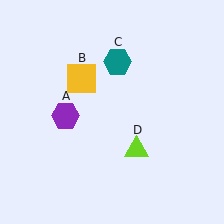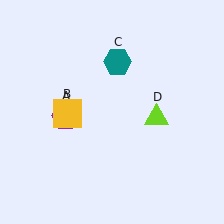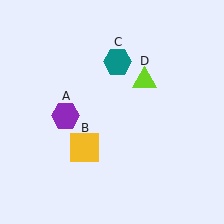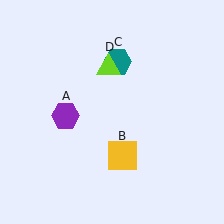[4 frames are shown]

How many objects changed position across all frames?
2 objects changed position: yellow square (object B), lime triangle (object D).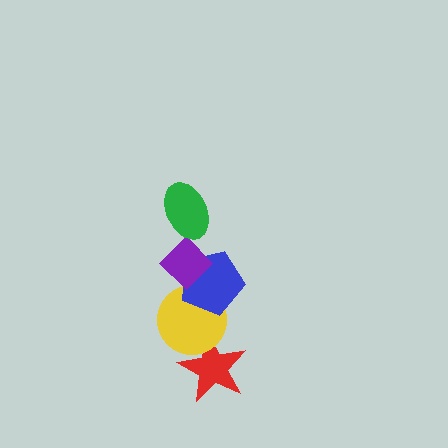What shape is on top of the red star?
The yellow circle is on top of the red star.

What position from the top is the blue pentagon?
The blue pentagon is 3rd from the top.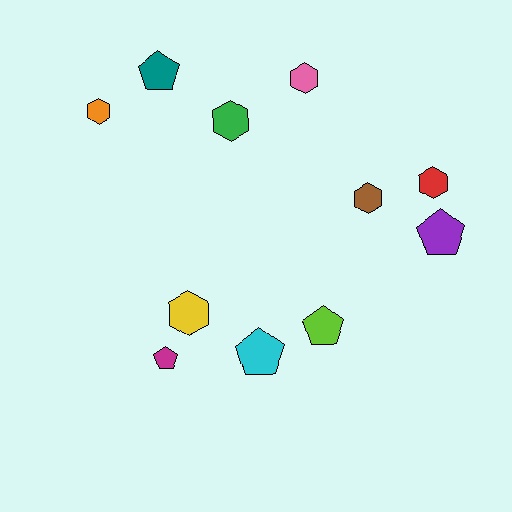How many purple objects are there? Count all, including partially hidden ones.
There is 1 purple object.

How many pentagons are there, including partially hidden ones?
There are 5 pentagons.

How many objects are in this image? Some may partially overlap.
There are 11 objects.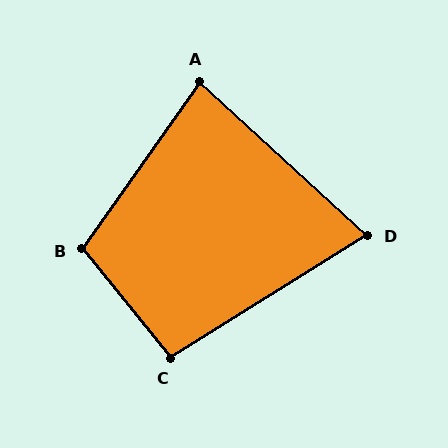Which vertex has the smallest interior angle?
D, at approximately 74 degrees.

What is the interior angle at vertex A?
Approximately 83 degrees (acute).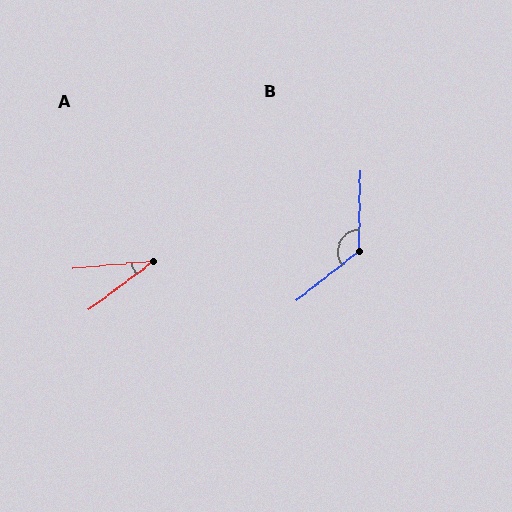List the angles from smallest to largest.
A (32°), B (129°).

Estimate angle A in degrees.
Approximately 32 degrees.